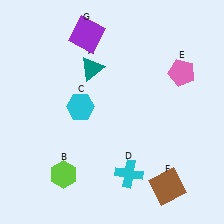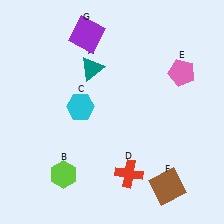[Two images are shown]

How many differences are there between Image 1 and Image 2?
There is 1 difference between the two images.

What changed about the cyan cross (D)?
In Image 1, D is cyan. In Image 2, it changed to red.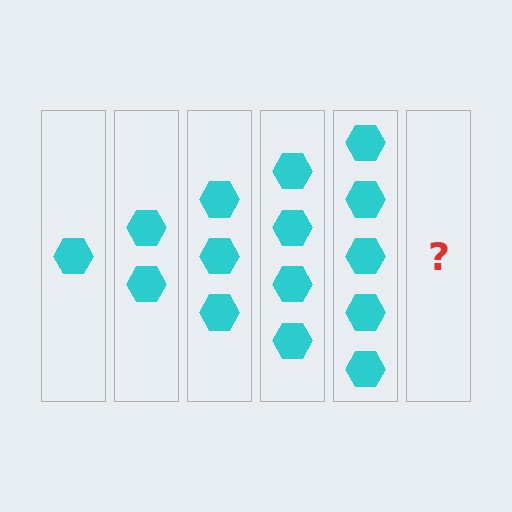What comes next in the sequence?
The next element should be 6 hexagons.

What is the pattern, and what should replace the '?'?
The pattern is that each step adds one more hexagon. The '?' should be 6 hexagons.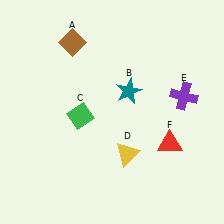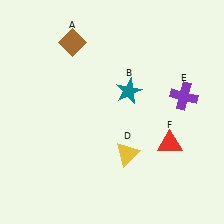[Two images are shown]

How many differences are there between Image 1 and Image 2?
There is 1 difference between the two images.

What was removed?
The green diamond (C) was removed in Image 2.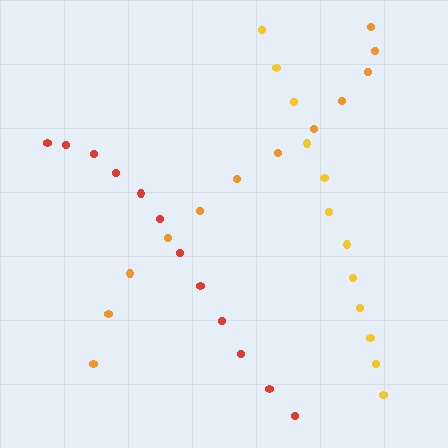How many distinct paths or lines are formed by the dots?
There are 3 distinct paths.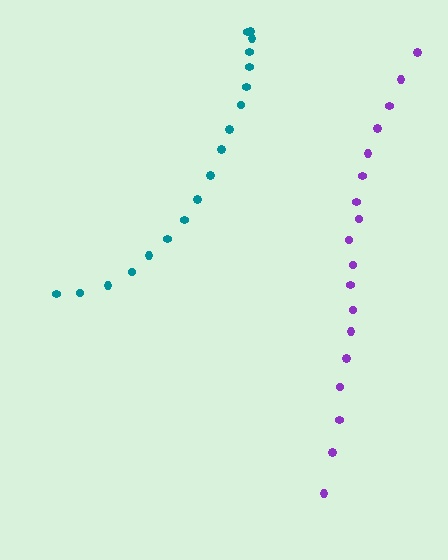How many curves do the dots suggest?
There are 2 distinct paths.